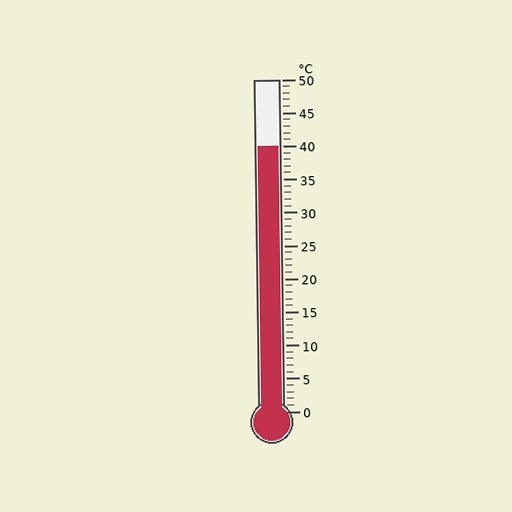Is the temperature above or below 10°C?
The temperature is above 10°C.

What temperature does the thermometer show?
The thermometer shows approximately 40°C.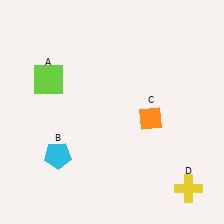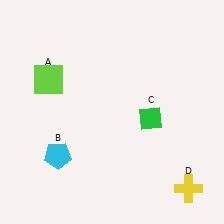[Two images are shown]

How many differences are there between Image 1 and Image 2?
There is 1 difference between the two images.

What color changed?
The diamond (C) changed from orange in Image 1 to green in Image 2.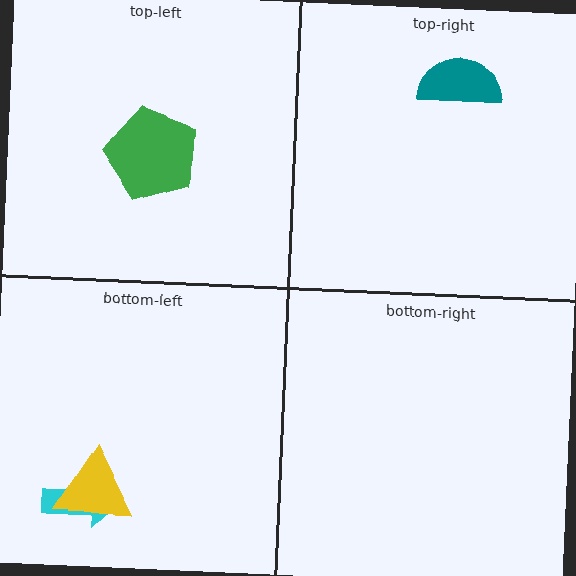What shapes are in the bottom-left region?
The cyan arrow, the yellow triangle.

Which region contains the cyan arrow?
The bottom-left region.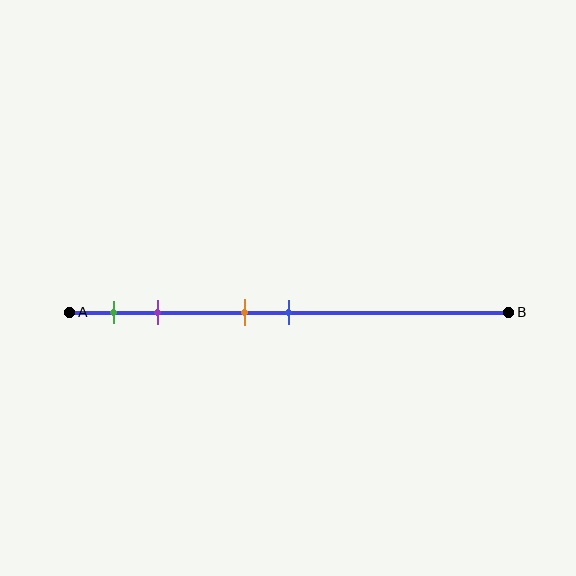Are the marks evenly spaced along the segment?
No, the marks are not evenly spaced.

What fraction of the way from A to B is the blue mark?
The blue mark is approximately 50% (0.5) of the way from A to B.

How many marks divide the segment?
There are 4 marks dividing the segment.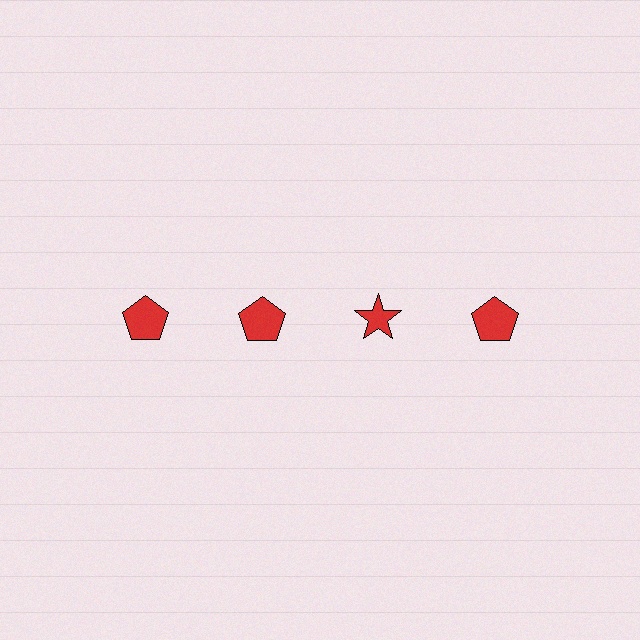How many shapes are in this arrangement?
There are 4 shapes arranged in a grid pattern.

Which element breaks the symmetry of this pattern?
The red star in the top row, center column breaks the symmetry. All other shapes are red pentagons.